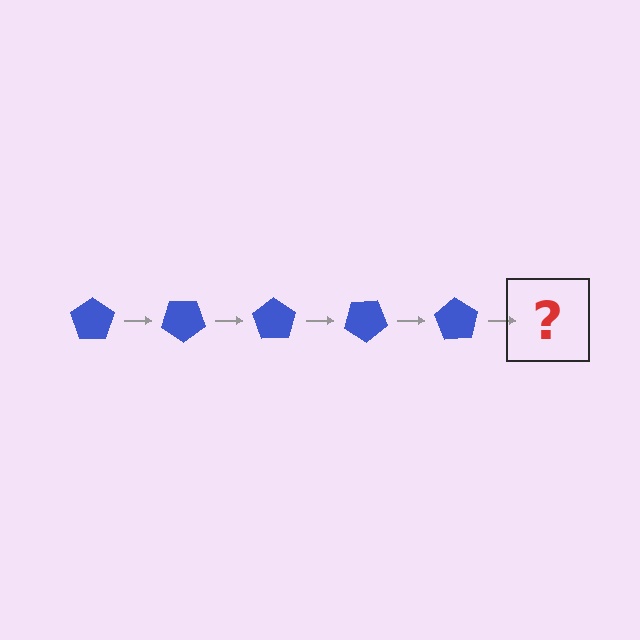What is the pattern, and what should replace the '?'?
The pattern is that the pentagon rotates 35 degrees each step. The '?' should be a blue pentagon rotated 175 degrees.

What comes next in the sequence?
The next element should be a blue pentagon rotated 175 degrees.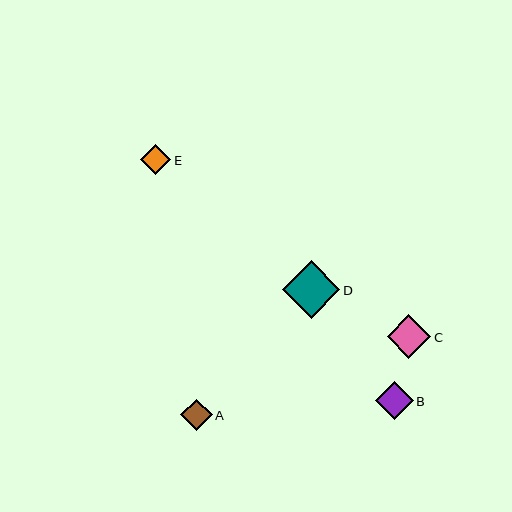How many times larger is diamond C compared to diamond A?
Diamond C is approximately 1.4 times the size of diamond A.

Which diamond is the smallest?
Diamond E is the smallest with a size of approximately 30 pixels.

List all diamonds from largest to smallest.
From largest to smallest: D, C, B, A, E.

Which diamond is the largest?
Diamond D is the largest with a size of approximately 58 pixels.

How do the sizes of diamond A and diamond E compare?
Diamond A and diamond E are approximately the same size.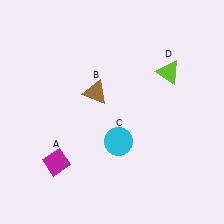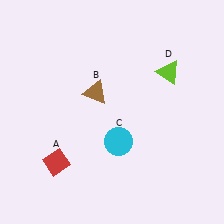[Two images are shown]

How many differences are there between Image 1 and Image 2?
There is 1 difference between the two images.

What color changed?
The diamond (A) changed from magenta in Image 1 to red in Image 2.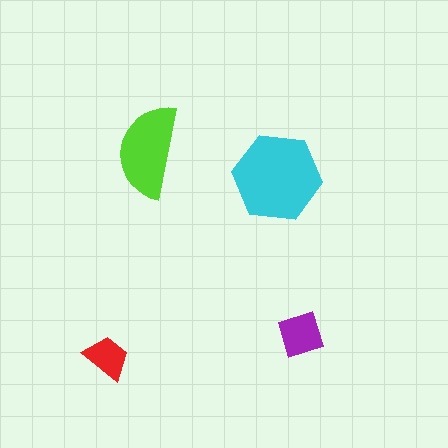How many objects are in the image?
There are 4 objects in the image.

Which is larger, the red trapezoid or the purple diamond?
The purple diamond.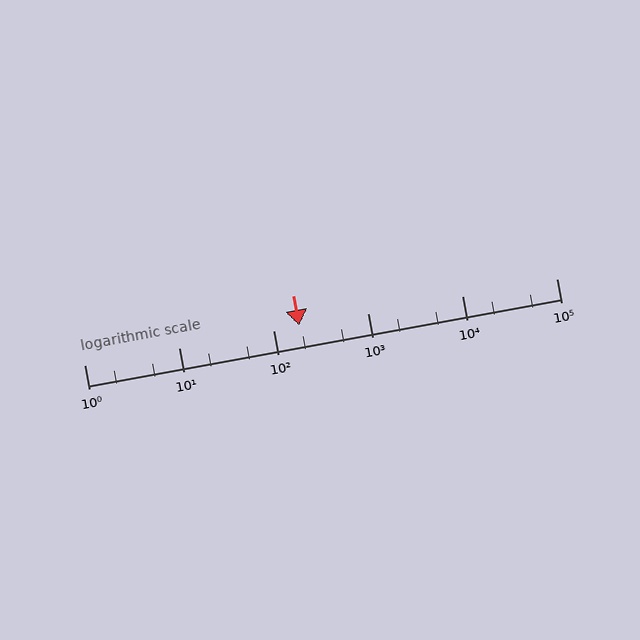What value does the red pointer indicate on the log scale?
The pointer indicates approximately 190.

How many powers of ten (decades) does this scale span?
The scale spans 5 decades, from 1 to 100000.